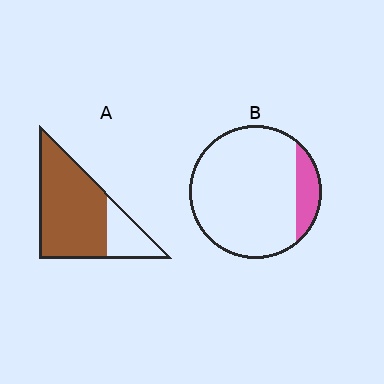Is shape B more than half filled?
No.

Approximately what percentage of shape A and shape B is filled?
A is approximately 75% and B is approximately 15%.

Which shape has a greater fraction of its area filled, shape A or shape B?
Shape A.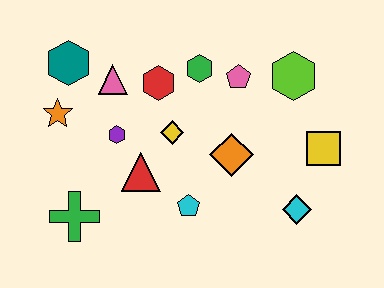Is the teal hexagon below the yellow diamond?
No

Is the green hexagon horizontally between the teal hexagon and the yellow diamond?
No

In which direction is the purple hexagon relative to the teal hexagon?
The purple hexagon is below the teal hexagon.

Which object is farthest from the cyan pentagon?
The teal hexagon is farthest from the cyan pentagon.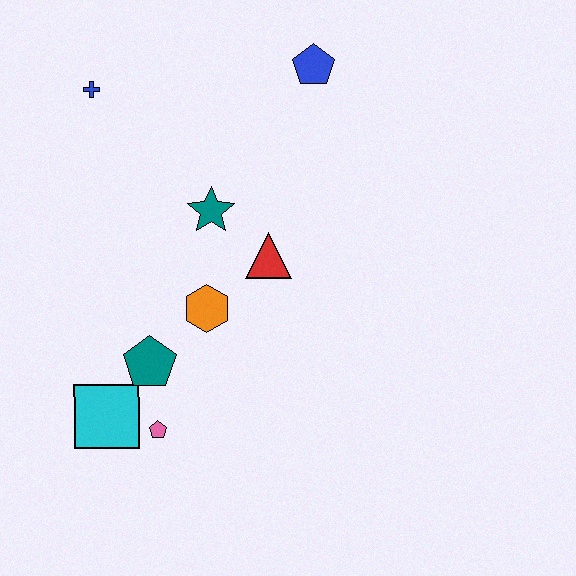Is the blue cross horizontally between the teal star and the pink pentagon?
No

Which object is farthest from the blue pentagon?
The cyan square is farthest from the blue pentagon.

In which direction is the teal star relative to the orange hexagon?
The teal star is above the orange hexagon.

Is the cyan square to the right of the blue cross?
Yes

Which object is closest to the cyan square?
The pink pentagon is closest to the cyan square.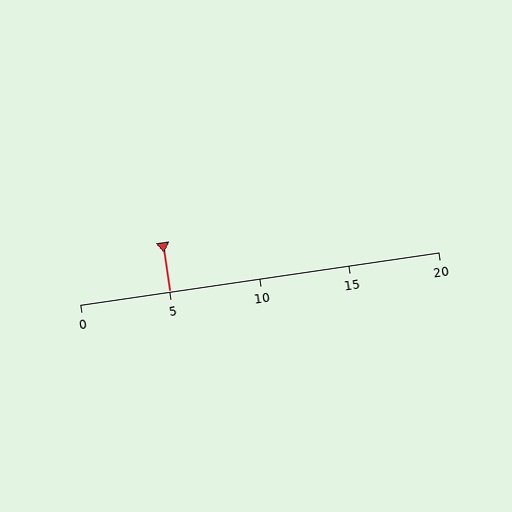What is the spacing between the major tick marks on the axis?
The major ticks are spaced 5 apart.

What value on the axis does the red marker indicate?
The marker indicates approximately 5.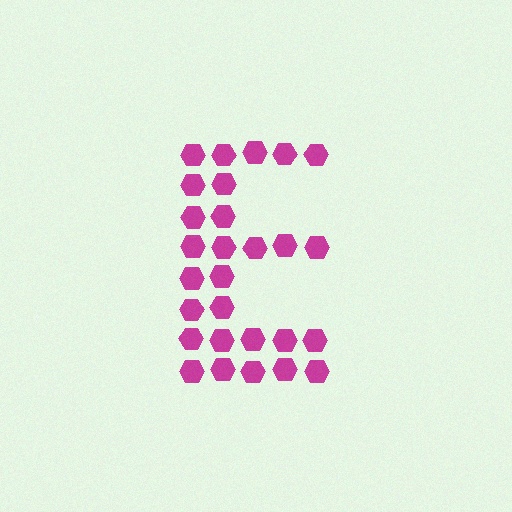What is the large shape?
The large shape is the letter E.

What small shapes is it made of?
It is made of small hexagons.